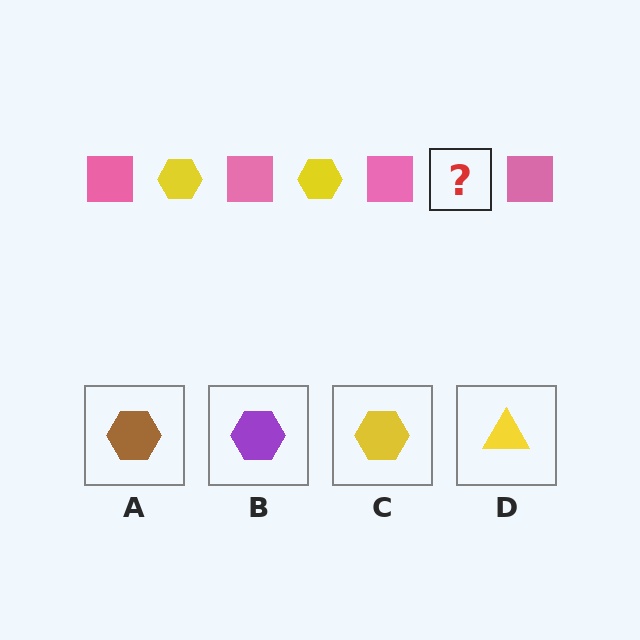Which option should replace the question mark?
Option C.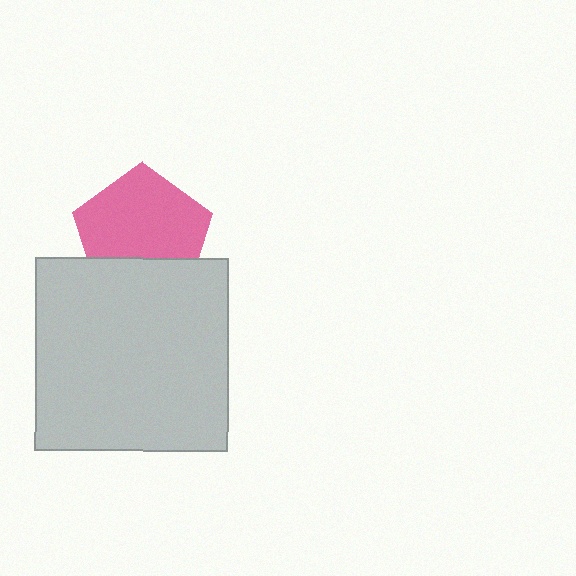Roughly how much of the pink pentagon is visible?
Most of it is visible (roughly 70%).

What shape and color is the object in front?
The object in front is a light gray square.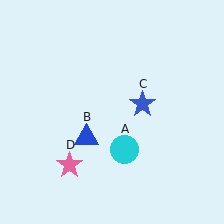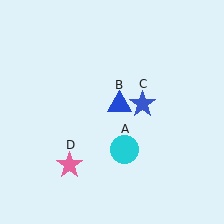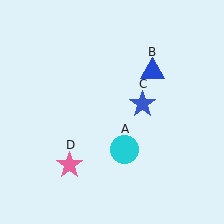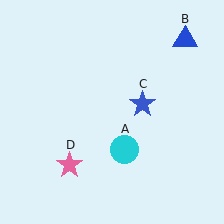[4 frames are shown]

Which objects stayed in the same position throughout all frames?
Cyan circle (object A) and blue star (object C) and pink star (object D) remained stationary.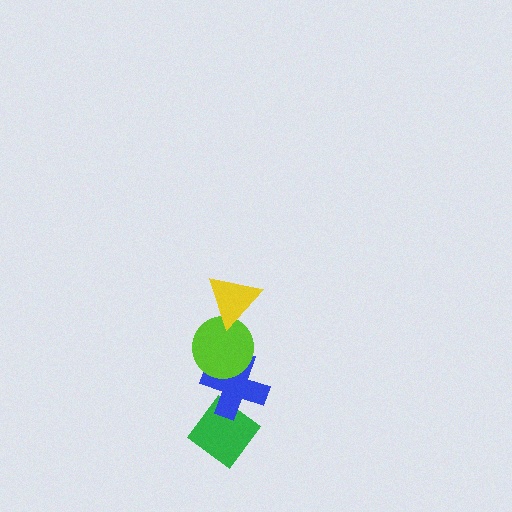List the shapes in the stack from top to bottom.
From top to bottom: the yellow triangle, the lime circle, the blue cross, the green diamond.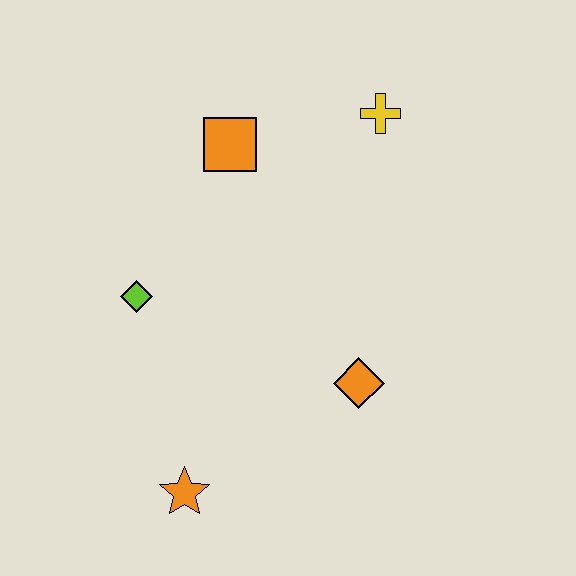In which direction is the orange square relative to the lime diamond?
The orange square is above the lime diamond.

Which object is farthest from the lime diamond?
The yellow cross is farthest from the lime diamond.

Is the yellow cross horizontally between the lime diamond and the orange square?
No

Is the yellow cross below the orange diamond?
No